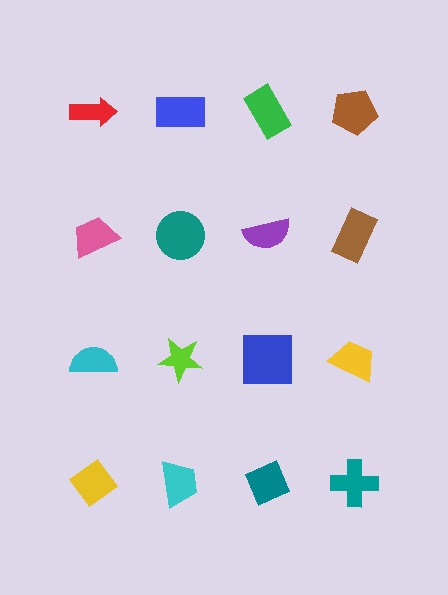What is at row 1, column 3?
A green rectangle.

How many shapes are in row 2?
4 shapes.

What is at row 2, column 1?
A pink trapezoid.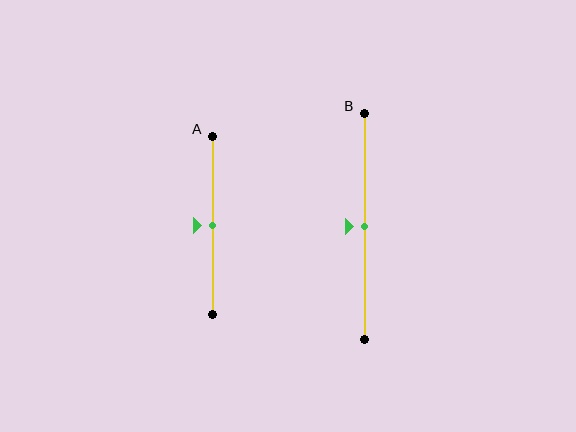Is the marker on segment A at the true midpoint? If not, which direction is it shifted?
Yes, the marker on segment A is at the true midpoint.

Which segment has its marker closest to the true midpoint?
Segment A has its marker closest to the true midpoint.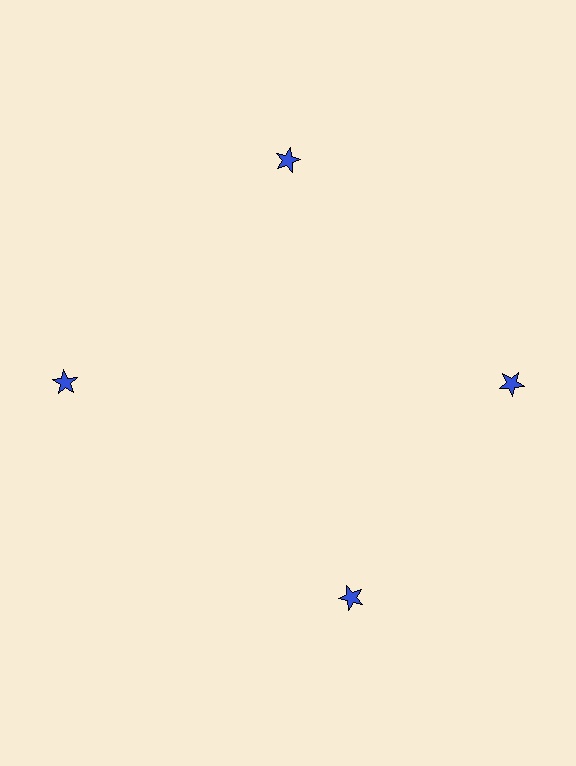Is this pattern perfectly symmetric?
No. The 4 blue stars are arranged in a ring, but one element near the 6 o'clock position is rotated out of alignment along the ring, breaking the 4-fold rotational symmetry.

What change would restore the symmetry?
The symmetry would be restored by rotating it back into even spacing with its neighbors so that all 4 stars sit at equal angles and equal distance from the center.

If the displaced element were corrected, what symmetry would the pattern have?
It would have 4-fold rotational symmetry — the pattern would map onto itself every 90 degrees.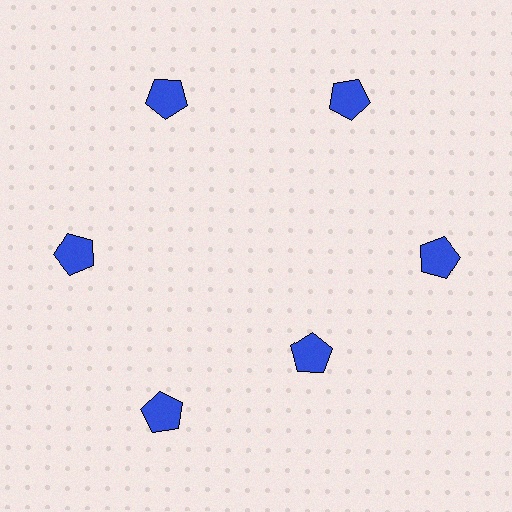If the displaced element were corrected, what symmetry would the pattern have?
It would have 6-fold rotational symmetry — the pattern would map onto itself every 60 degrees.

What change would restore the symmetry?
The symmetry would be restored by moving it outward, back onto the ring so that all 6 pentagons sit at equal angles and equal distance from the center.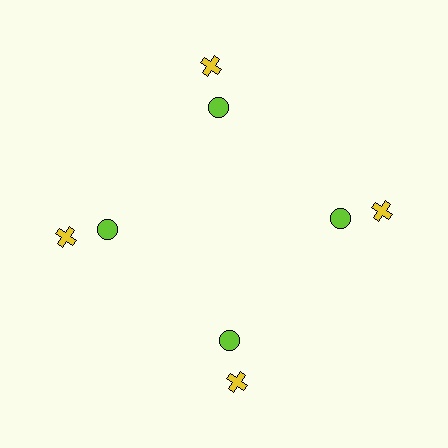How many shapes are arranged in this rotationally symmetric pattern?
There are 8 shapes, arranged in 4 groups of 2.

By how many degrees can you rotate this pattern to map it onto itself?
The pattern maps onto itself every 90 degrees of rotation.